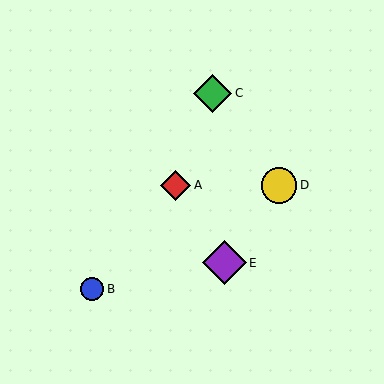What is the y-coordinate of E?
Object E is at y≈263.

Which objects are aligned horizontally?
Objects A, D are aligned horizontally.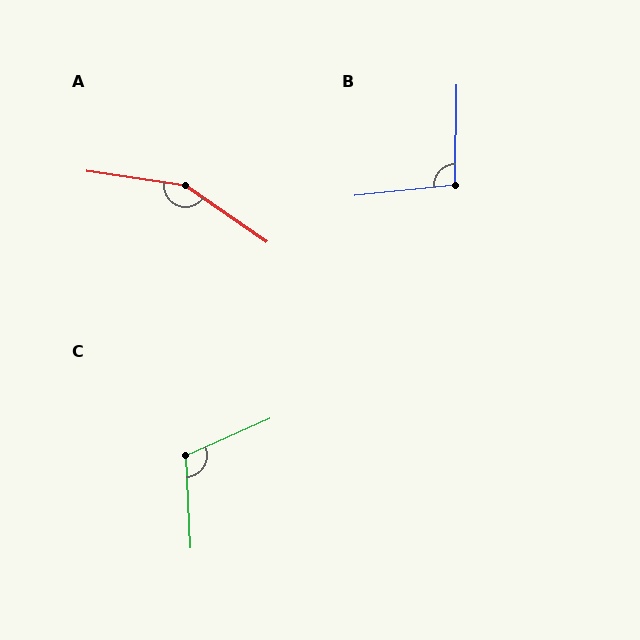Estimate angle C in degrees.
Approximately 111 degrees.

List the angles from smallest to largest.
B (97°), C (111°), A (154°).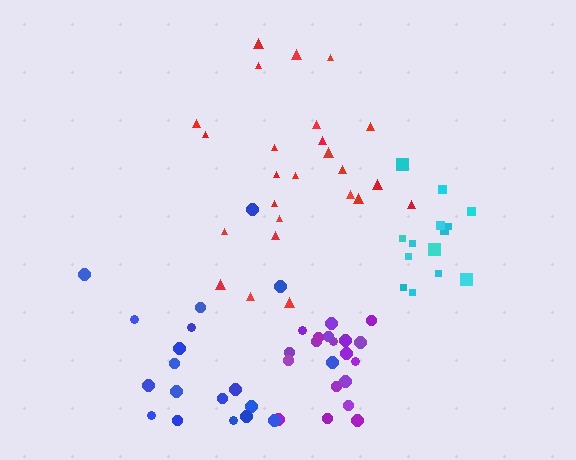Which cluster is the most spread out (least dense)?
Blue.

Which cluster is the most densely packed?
Purple.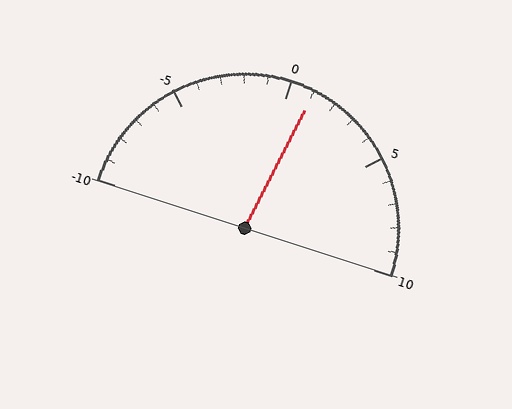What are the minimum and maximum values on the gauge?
The gauge ranges from -10 to 10.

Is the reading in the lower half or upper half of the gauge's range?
The reading is in the upper half of the range (-10 to 10).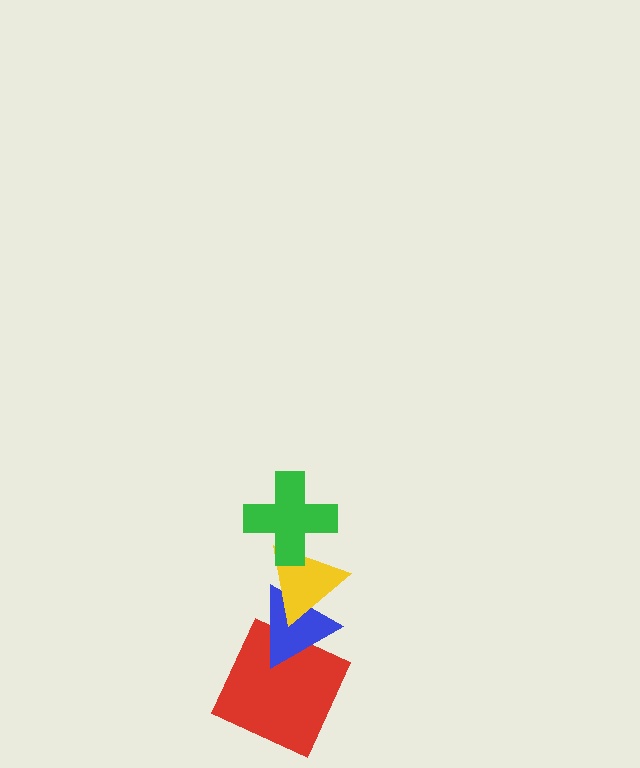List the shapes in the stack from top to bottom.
From top to bottom: the green cross, the yellow triangle, the blue triangle, the red square.